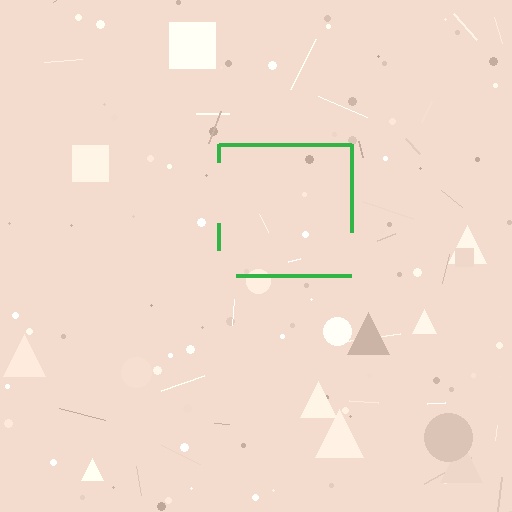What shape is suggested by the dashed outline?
The dashed outline suggests a square.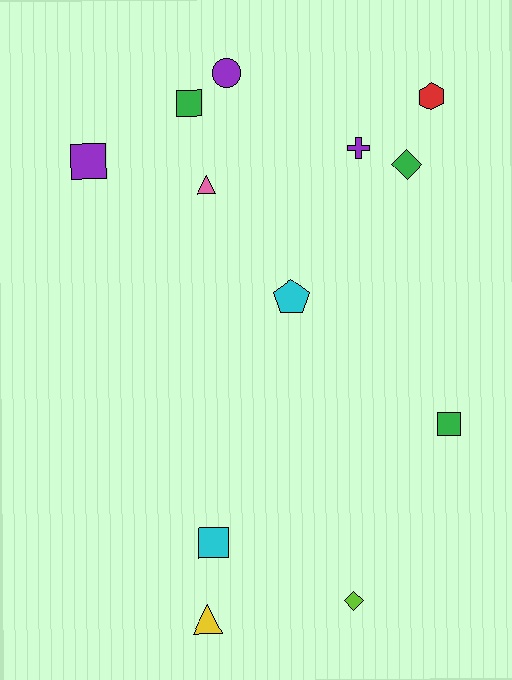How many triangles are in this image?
There are 2 triangles.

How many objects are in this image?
There are 12 objects.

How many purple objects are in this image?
There are 3 purple objects.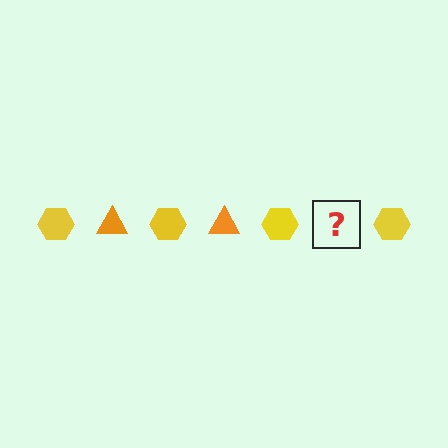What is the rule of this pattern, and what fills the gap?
The rule is that the pattern alternates between yellow hexagon and orange triangle. The gap should be filled with an orange triangle.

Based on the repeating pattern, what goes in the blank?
The blank should be an orange triangle.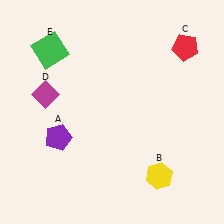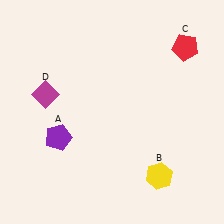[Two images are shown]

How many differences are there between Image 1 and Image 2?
There is 1 difference between the two images.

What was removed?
The green square (E) was removed in Image 2.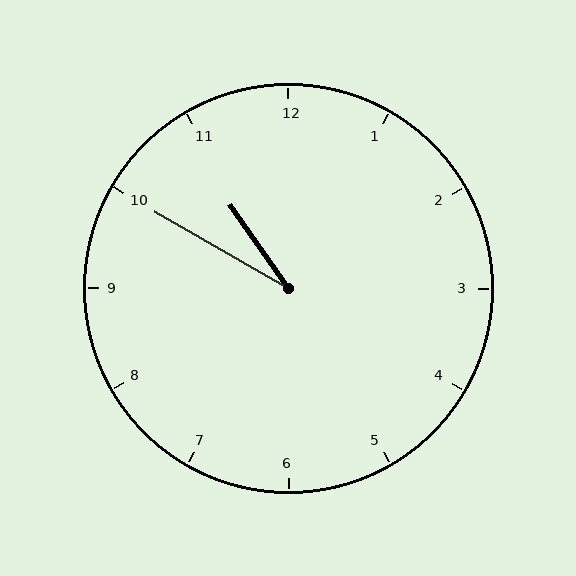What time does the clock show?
10:50.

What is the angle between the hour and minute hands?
Approximately 25 degrees.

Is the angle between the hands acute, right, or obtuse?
It is acute.